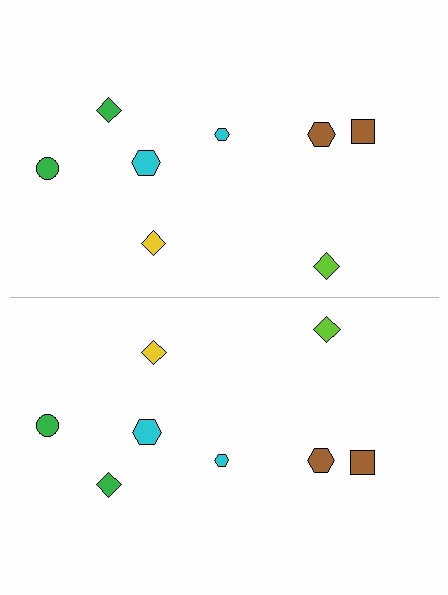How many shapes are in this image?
There are 16 shapes in this image.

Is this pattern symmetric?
Yes, this pattern has bilateral (reflection) symmetry.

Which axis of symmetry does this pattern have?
The pattern has a horizontal axis of symmetry running through the center of the image.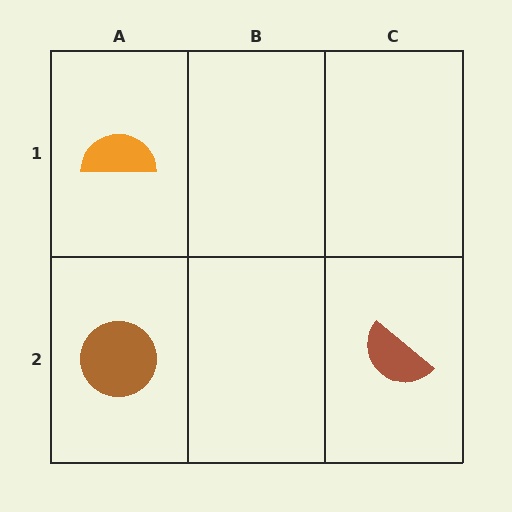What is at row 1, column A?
An orange semicircle.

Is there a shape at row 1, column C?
No, that cell is empty.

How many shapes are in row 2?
2 shapes.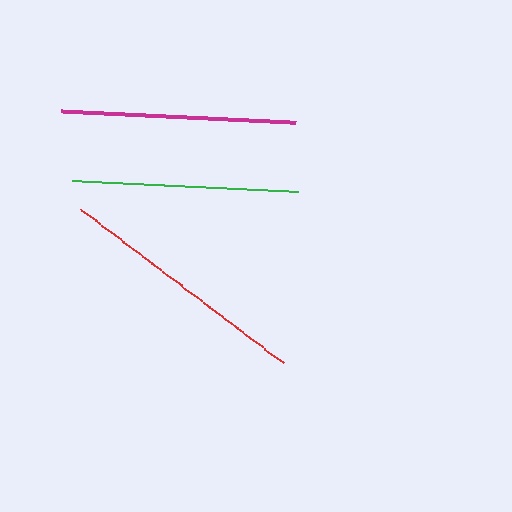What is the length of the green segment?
The green segment is approximately 227 pixels long.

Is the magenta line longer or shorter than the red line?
The red line is longer than the magenta line.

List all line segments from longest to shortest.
From longest to shortest: red, magenta, green.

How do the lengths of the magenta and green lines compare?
The magenta and green lines are approximately the same length.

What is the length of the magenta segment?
The magenta segment is approximately 235 pixels long.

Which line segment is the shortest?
The green line is the shortest at approximately 227 pixels.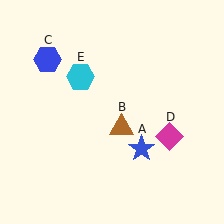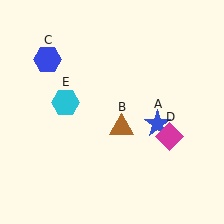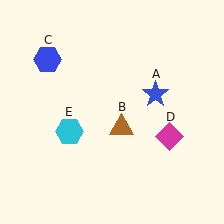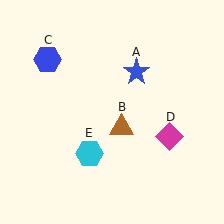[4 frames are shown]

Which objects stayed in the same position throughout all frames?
Brown triangle (object B) and blue hexagon (object C) and magenta diamond (object D) remained stationary.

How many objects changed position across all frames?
2 objects changed position: blue star (object A), cyan hexagon (object E).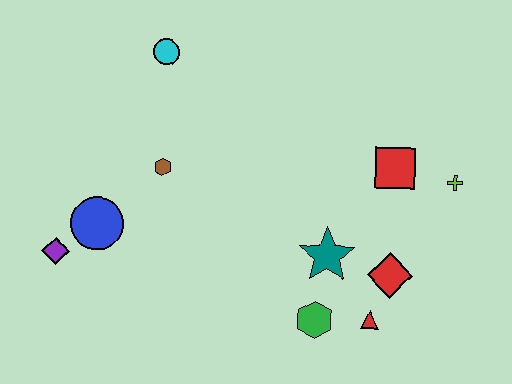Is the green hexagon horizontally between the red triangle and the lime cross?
No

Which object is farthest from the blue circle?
The lime cross is farthest from the blue circle.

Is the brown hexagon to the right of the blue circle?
Yes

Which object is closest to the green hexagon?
The red triangle is closest to the green hexagon.